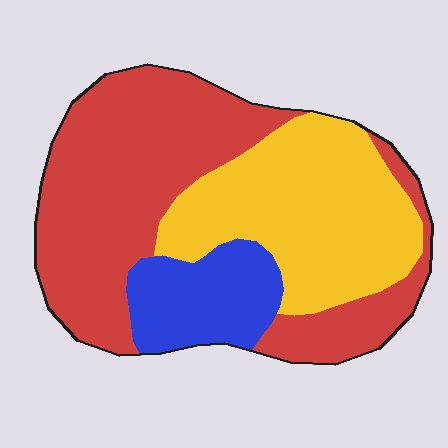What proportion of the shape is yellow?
Yellow covers 35% of the shape.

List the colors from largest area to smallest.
From largest to smallest: red, yellow, blue.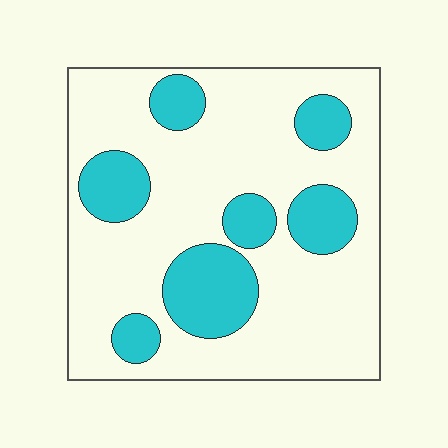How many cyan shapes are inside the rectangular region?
7.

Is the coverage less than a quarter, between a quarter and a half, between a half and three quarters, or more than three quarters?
Between a quarter and a half.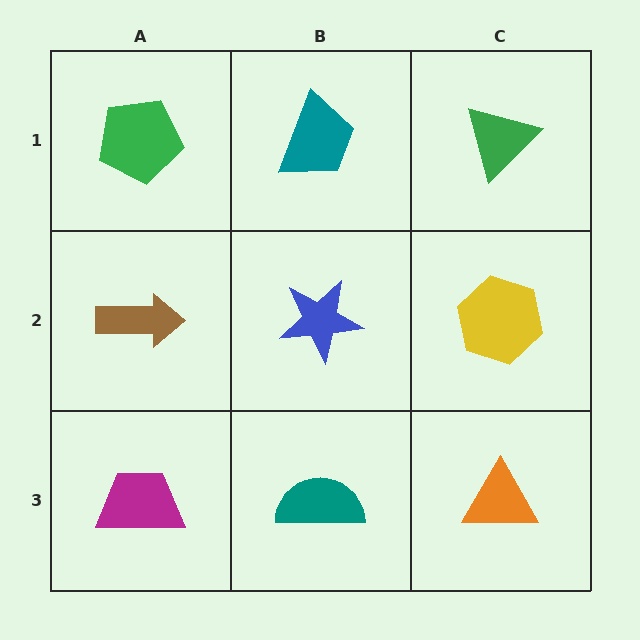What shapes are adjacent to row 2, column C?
A green triangle (row 1, column C), an orange triangle (row 3, column C), a blue star (row 2, column B).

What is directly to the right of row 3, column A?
A teal semicircle.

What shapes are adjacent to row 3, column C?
A yellow hexagon (row 2, column C), a teal semicircle (row 3, column B).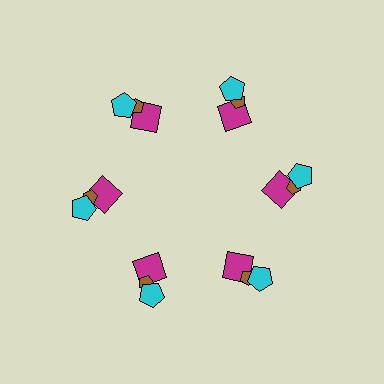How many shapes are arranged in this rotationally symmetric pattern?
There are 18 shapes, arranged in 6 groups of 3.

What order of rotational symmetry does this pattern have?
This pattern has 6-fold rotational symmetry.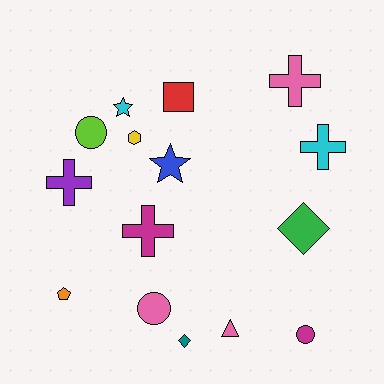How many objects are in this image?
There are 15 objects.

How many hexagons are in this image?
There is 1 hexagon.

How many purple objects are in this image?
There is 1 purple object.